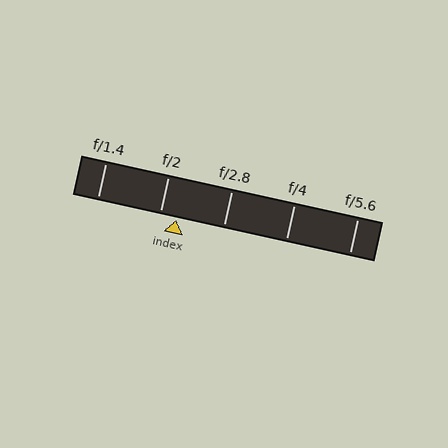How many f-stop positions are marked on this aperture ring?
There are 5 f-stop positions marked.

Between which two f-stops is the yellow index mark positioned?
The index mark is between f/2 and f/2.8.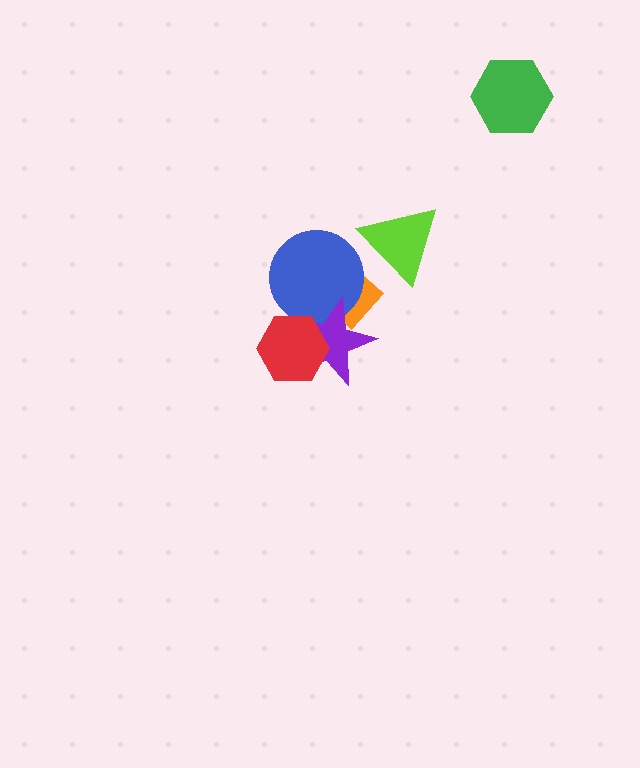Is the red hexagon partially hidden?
No, no other shape covers it.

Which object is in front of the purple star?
The red hexagon is in front of the purple star.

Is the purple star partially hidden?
Yes, it is partially covered by another shape.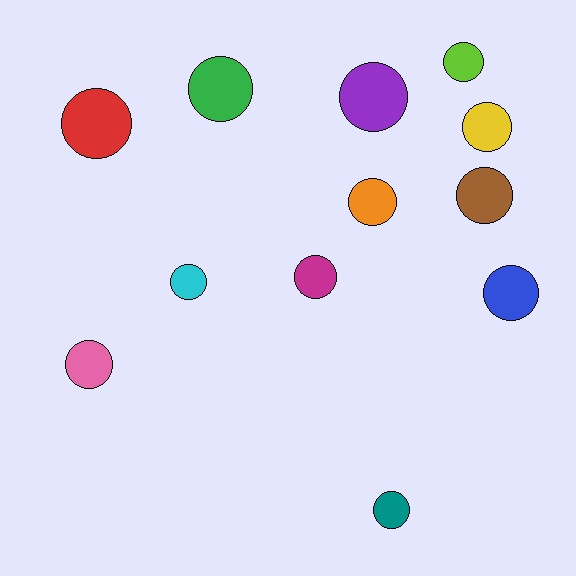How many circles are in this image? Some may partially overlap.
There are 12 circles.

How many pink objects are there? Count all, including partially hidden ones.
There is 1 pink object.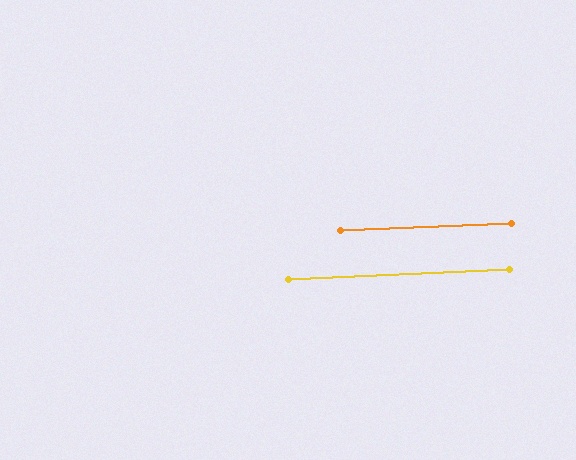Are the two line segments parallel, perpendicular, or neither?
Parallel — their directions differ by only 0.1°.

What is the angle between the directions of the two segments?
Approximately 0 degrees.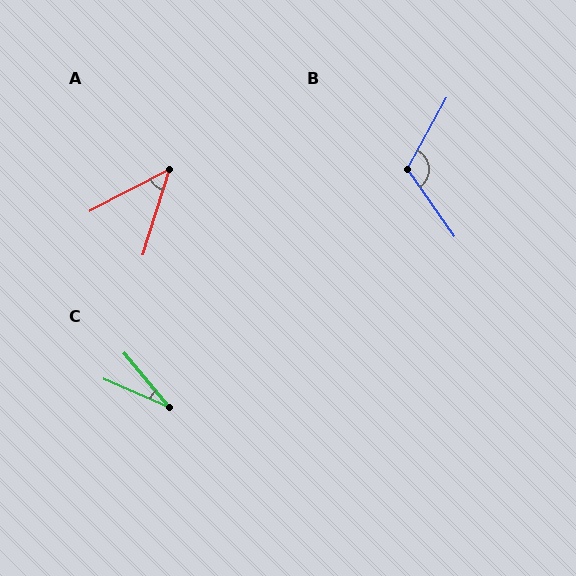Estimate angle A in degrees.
Approximately 45 degrees.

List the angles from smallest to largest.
C (26°), A (45°), B (116°).